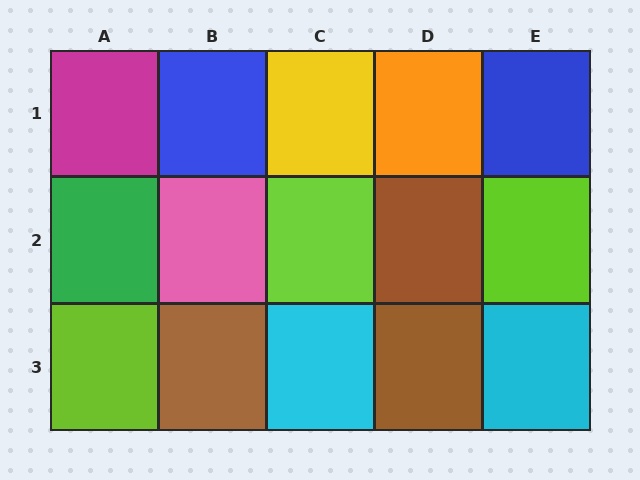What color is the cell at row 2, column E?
Lime.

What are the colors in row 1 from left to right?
Magenta, blue, yellow, orange, blue.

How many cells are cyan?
2 cells are cyan.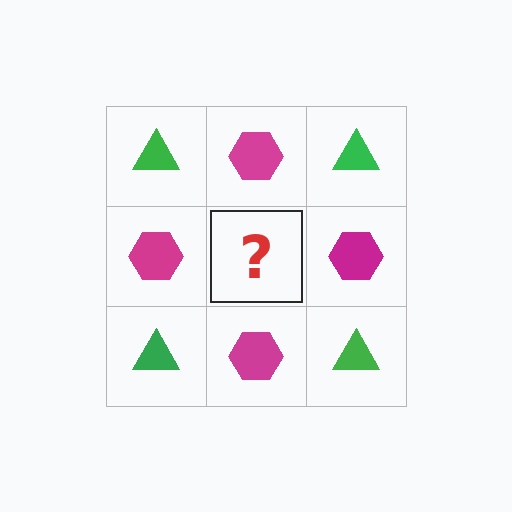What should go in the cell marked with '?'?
The missing cell should contain a green triangle.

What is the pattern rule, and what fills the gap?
The rule is that it alternates green triangle and magenta hexagon in a checkerboard pattern. The gap should be filled with a green triangle.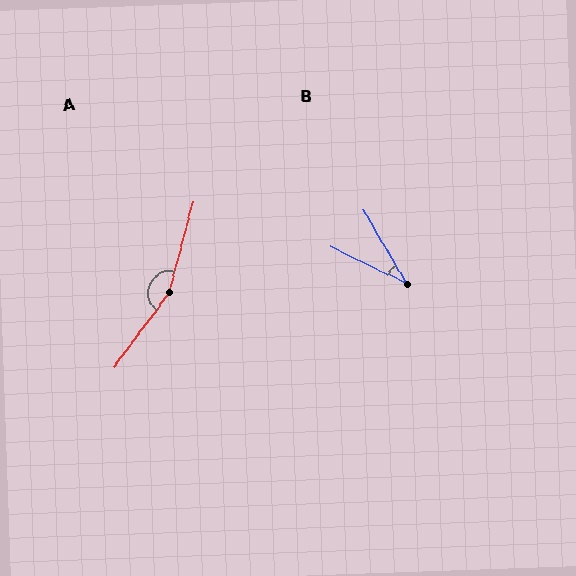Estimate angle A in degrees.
Approximately 158 degrees.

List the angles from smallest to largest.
B (34°), A (158°).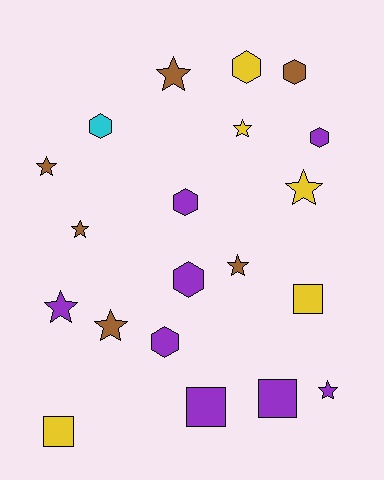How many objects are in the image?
There are 20 objects.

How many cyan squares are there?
There are no cyan squares.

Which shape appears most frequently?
Star, with 9 objects.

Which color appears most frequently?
Purple, with 8 objects.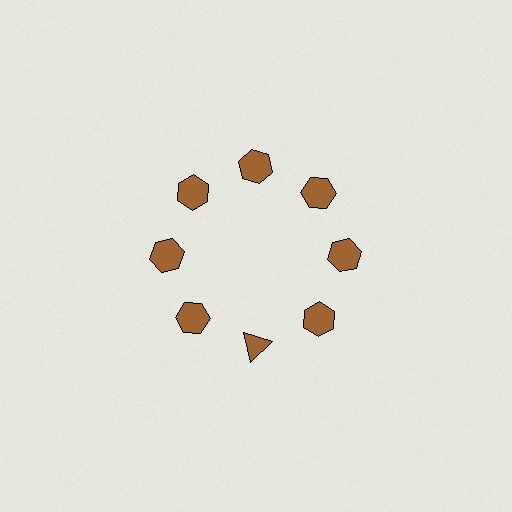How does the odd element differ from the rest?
It has a different shape: triangle instead of hexagon.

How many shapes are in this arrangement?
There are 8 shapes arranged in a ring pattern.